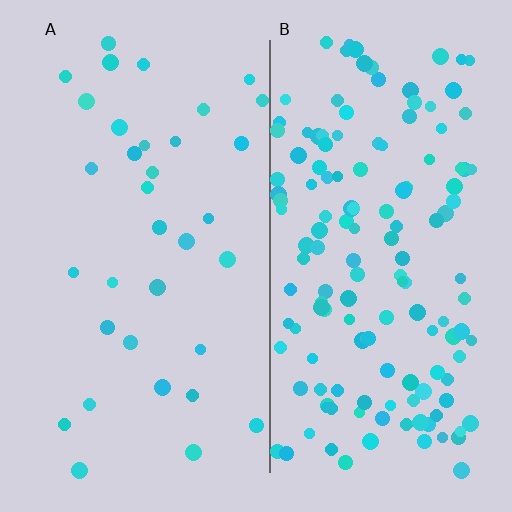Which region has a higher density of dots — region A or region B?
B (the right).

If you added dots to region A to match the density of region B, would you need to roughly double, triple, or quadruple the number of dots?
Approximately quadruple.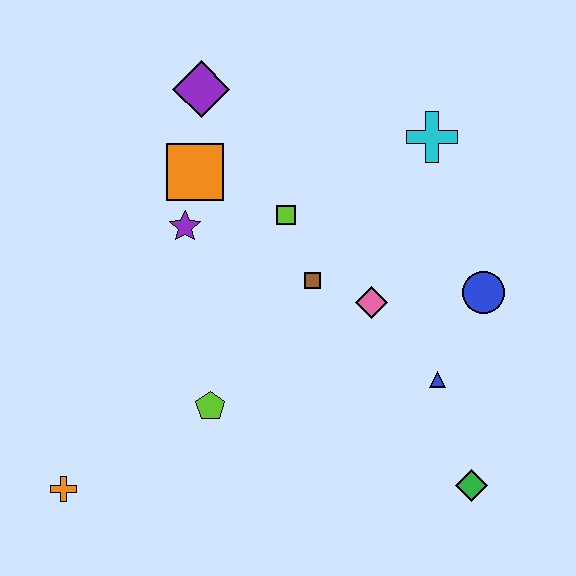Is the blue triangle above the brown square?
No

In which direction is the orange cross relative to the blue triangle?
The orange cross is to the left of the blue triangle.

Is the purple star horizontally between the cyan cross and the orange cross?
Yes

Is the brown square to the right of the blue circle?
No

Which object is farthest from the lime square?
The orange cross is farthest from the lime square.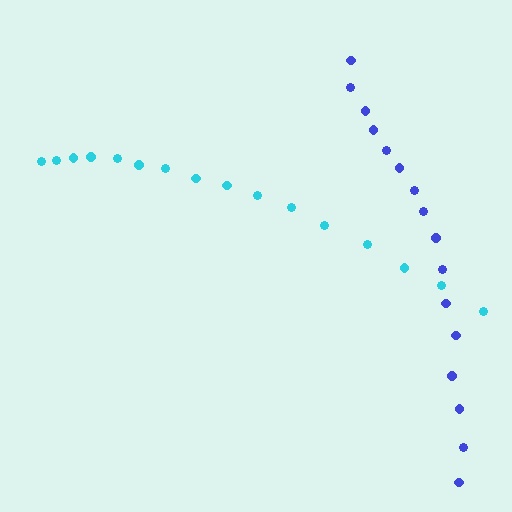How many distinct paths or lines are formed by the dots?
There are 2 distinct paths.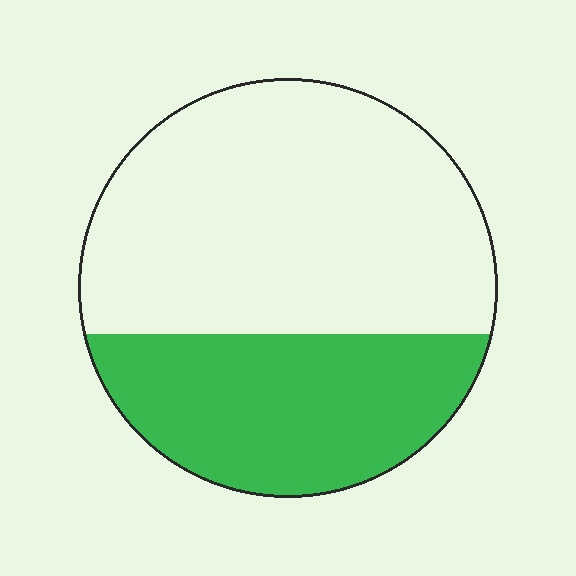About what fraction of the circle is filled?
About three eighths (3/8).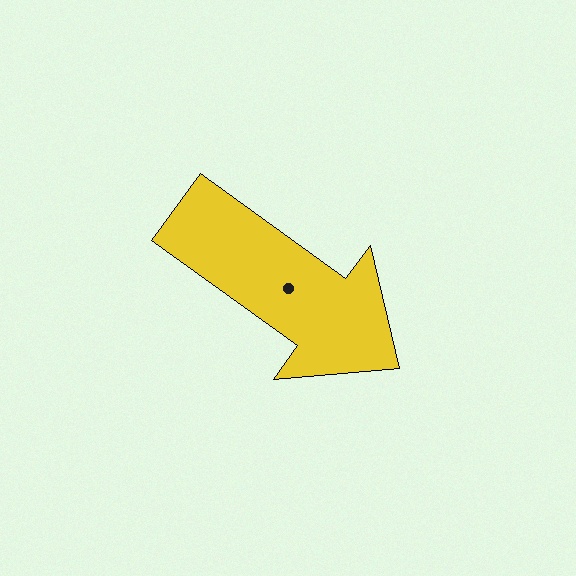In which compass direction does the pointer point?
Southeast.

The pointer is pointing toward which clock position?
Roughly 4 o'clock.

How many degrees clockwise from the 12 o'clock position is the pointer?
Approximately 126 degrees.